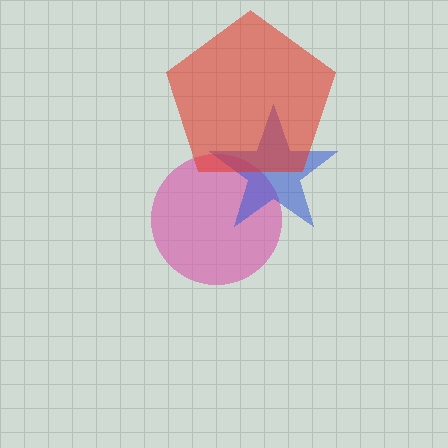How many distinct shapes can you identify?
There are 3 distinct shapes: a pink circle, a blue star, a red pentagon.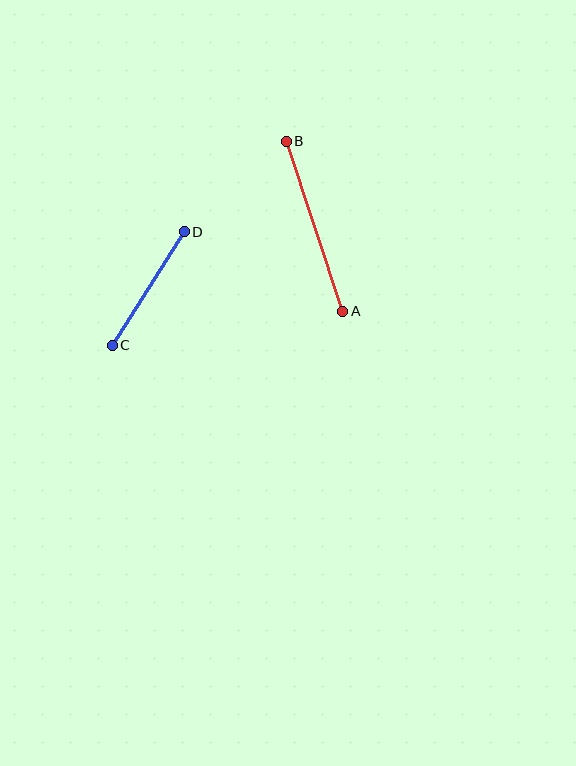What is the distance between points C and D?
The distance is approximately 134 pixels.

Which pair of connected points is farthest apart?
Points A and B are farthest apart.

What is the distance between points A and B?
The distance is approximately 179 pixels.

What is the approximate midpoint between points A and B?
The midpoint is at approximately (314, 226) pixels.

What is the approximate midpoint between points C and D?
The midpoint is at approximately (148, 289) pixels.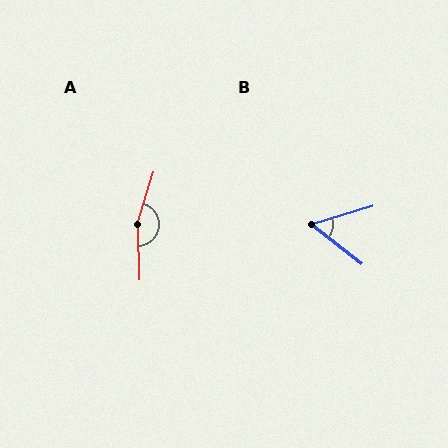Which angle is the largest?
A, at approximately 161 degrees.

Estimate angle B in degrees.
Approximately 54 degrees.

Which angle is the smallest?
B, at approximately 54 degrees.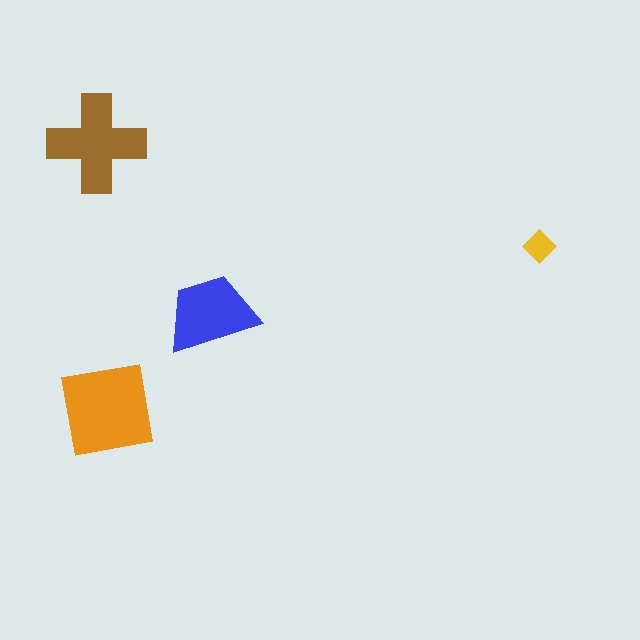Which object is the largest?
The orange square.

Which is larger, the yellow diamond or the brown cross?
The brown cross.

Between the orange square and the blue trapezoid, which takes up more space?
The orange square.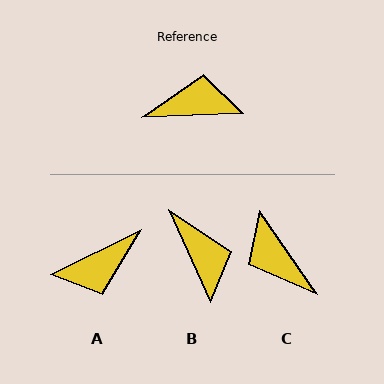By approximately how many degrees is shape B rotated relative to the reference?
Approximately 68 degrees clockwise.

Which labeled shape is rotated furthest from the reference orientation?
A, about 156 degrees away.